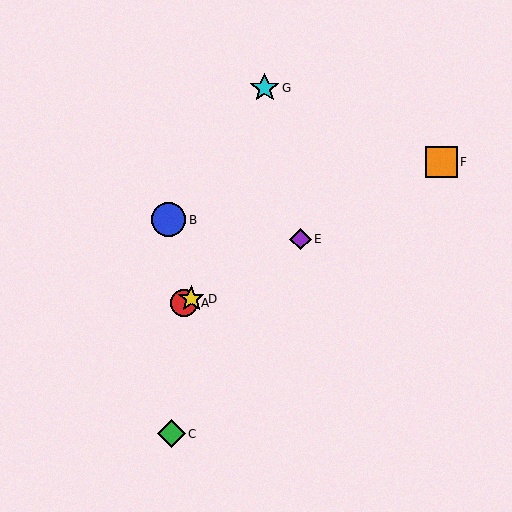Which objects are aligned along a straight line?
Objects A, D, E, F are aligned along a straight line.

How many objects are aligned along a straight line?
4 objects (A, D, E, F) are aligned along a straight line.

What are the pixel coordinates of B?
Object B is at (169, 220).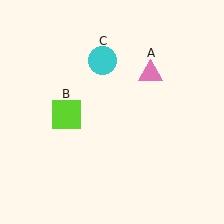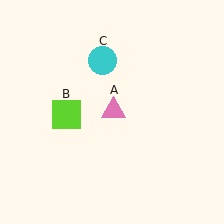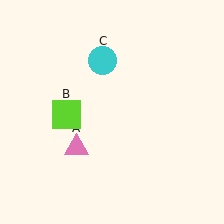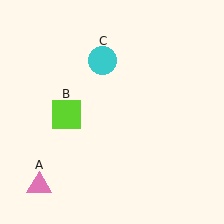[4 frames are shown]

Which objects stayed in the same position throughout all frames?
Lime square (object B) and cyan circle (object C) remained stationary.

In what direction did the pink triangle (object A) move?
The pink triangle (object A) moved down and to the left.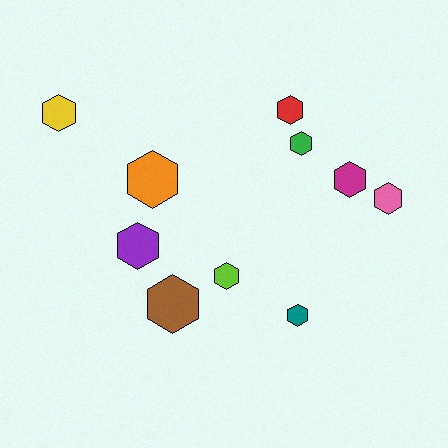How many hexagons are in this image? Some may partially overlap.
There are 10 hexagons.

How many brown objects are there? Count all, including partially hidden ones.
There is 1 brown object.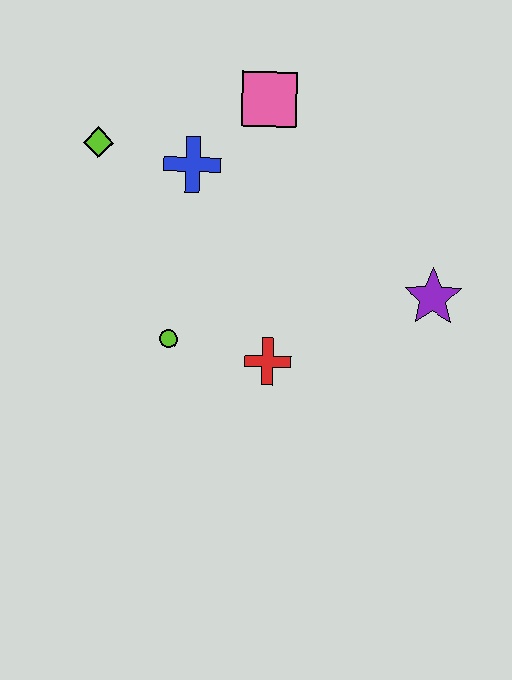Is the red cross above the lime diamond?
No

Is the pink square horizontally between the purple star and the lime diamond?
Yes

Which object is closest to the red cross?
The lime circle is closest to the red cross.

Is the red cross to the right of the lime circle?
Yes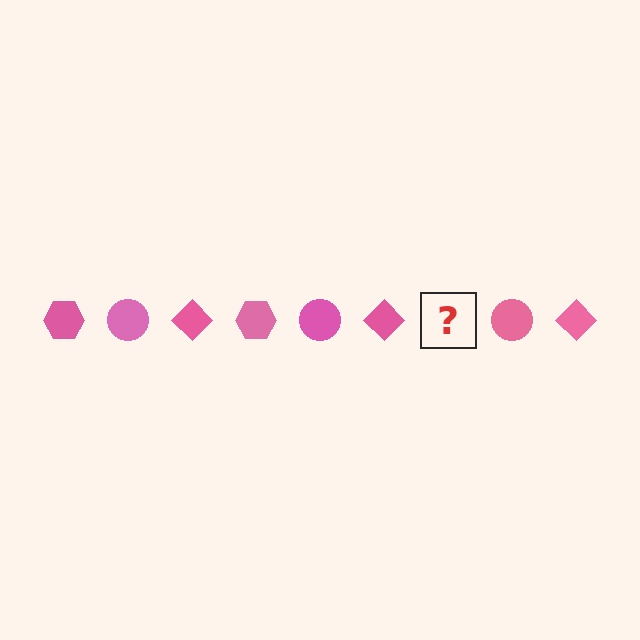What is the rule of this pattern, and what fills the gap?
The rule is that the pattern cycles through hexagon, circle, diamond shapes in pink. The gap should be filled with a pink hexagon.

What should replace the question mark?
The question mark should be replaced with a pink hexagon.